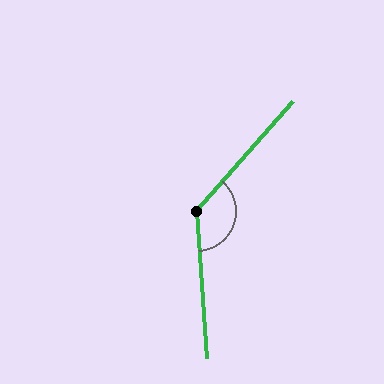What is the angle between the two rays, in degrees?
Approximately 135 degrees.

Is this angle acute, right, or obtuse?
It is obtuse.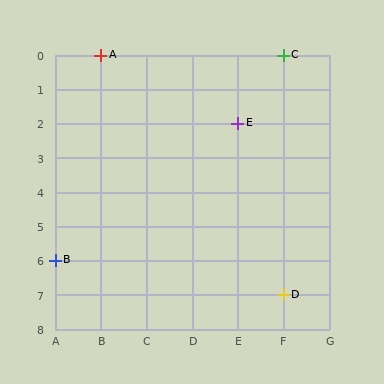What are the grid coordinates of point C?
Point C is at grid coordinates (F, 0).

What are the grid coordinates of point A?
Point A is at grid coordinates (B, 0).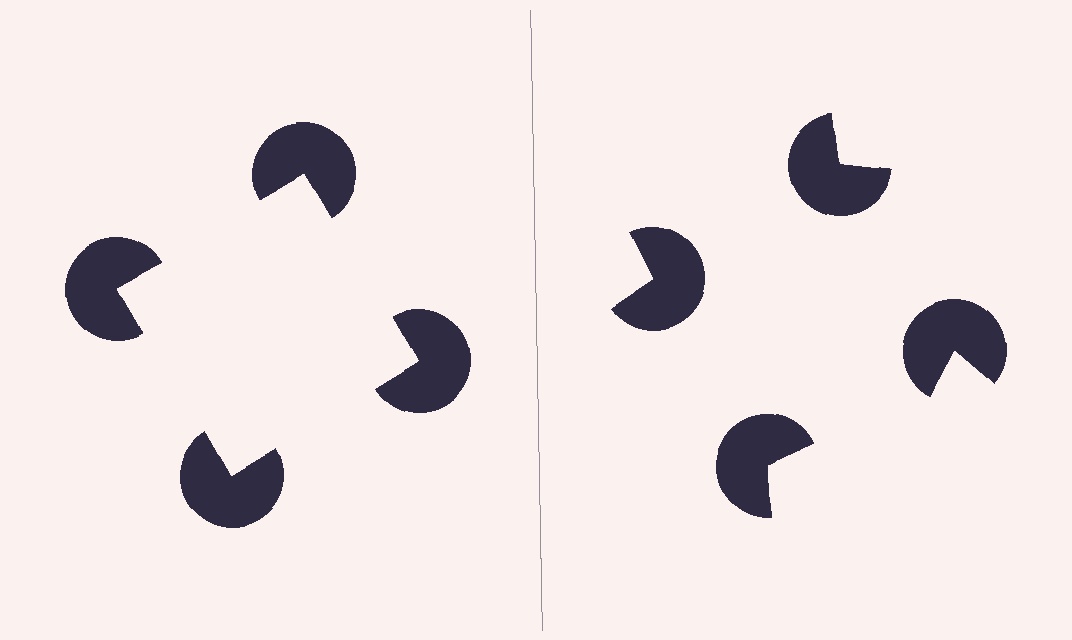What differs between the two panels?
The pac-man discs are positioned identically on both sides; only the wedge orientations differ. On the left they align to a square; on the right they are misaligned.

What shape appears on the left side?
An illusory square.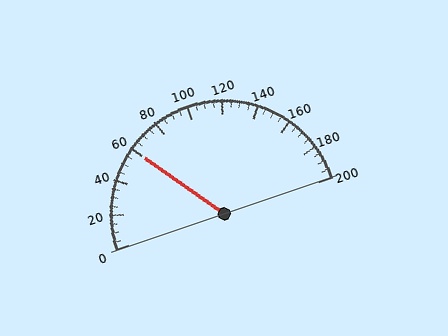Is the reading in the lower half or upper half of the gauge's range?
The reading is in the lower half of the range (0 to 200).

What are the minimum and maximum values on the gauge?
The gauge ranges from 0 to 200.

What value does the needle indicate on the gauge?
The needle indicates approximately 60.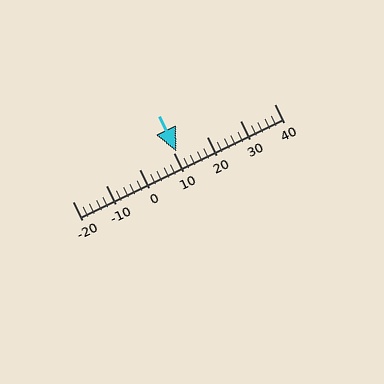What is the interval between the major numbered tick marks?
The major tick marks are spaced 10 units apart.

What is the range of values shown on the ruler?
The ruler shows values from -20 to 40.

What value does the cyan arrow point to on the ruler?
The cyan arrow points to approximately 11.